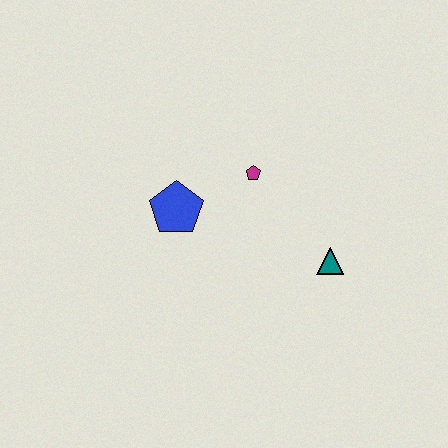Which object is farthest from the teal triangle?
The blue pentagon is farthest from the teal triangle.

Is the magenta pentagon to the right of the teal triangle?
No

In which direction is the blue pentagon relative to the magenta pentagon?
The blue pentagon is to the left of the magenta pentagon.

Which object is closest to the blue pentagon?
The magenta pentagon is closest to the blue pentagon.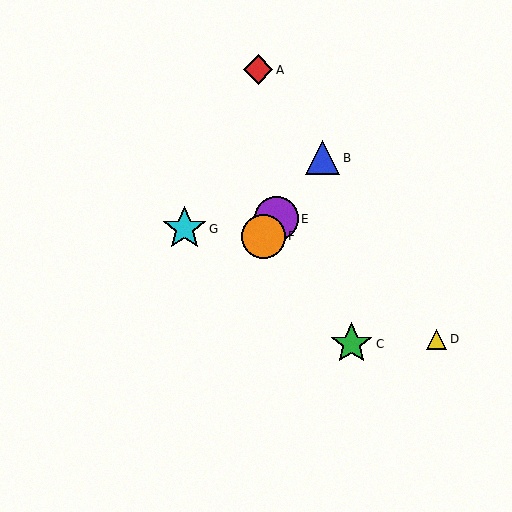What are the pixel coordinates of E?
Object E is at (277, 219).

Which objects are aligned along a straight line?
Objects B, E, F are aligned along a straight line.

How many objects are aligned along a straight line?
3 objects (B, E, F) are aligned along a straight line.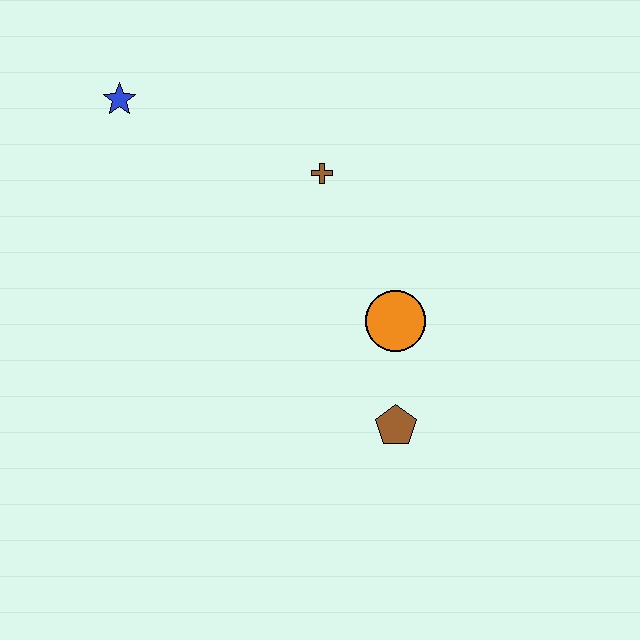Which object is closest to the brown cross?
The orange circle is closest to the brown cross.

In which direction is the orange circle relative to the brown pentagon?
The orange circle is above the brown pentagon.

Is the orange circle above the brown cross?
No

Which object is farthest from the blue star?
The brown pentagon is farthest from the blue star.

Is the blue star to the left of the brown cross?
Yes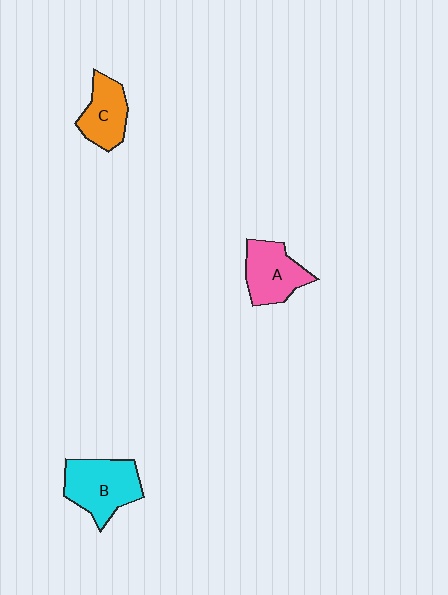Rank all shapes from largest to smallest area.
From largest to smallest: B (cyan), A (pink), C (orange).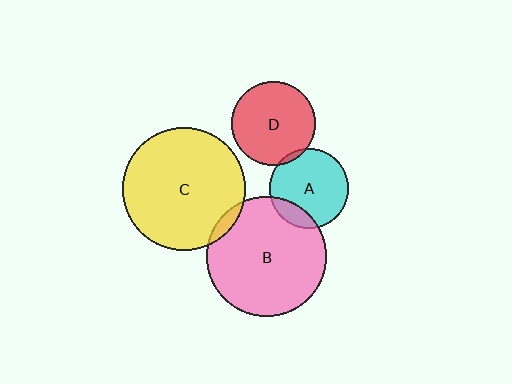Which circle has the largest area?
Circle C (yellow).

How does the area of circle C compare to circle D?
Approximately 2.1 times.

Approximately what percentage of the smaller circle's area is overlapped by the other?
Approximately 5%.